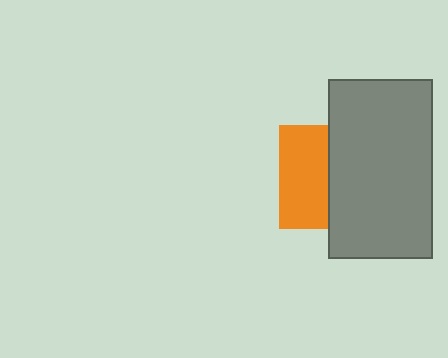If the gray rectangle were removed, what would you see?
You would see the complete orange square.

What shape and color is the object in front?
The object in front is a gray rectangle.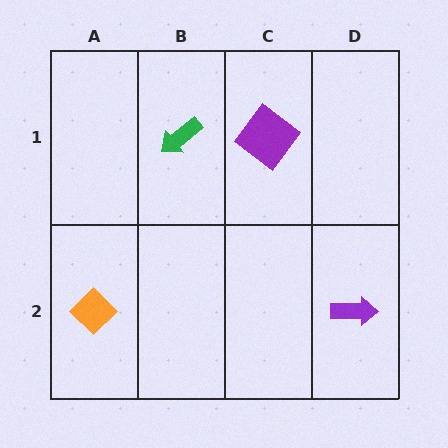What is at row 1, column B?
A green arrow.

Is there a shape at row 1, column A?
No, that cell is empty.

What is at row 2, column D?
A purple arrow.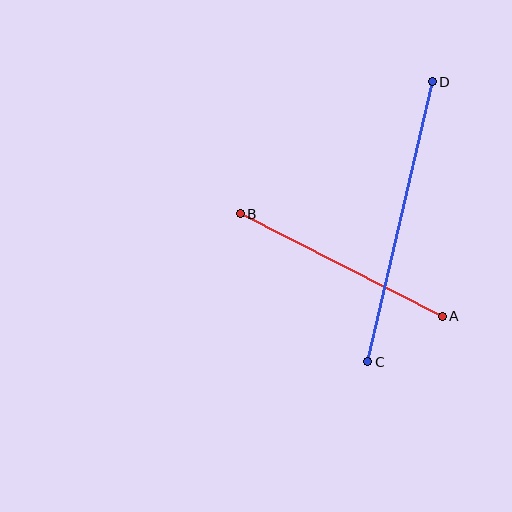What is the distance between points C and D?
The distance is approximately 287 pixels.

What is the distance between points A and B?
The distance is approximately 227 pixels.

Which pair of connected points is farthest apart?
Points C and D are farthest apart.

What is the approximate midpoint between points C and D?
The midpoint is at approximately (400, 222) pixels.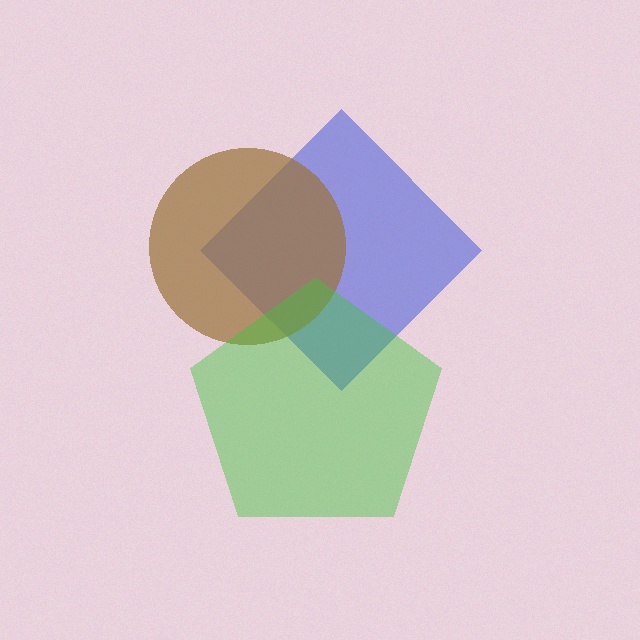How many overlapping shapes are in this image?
There are 3 overlapping shapes in the image.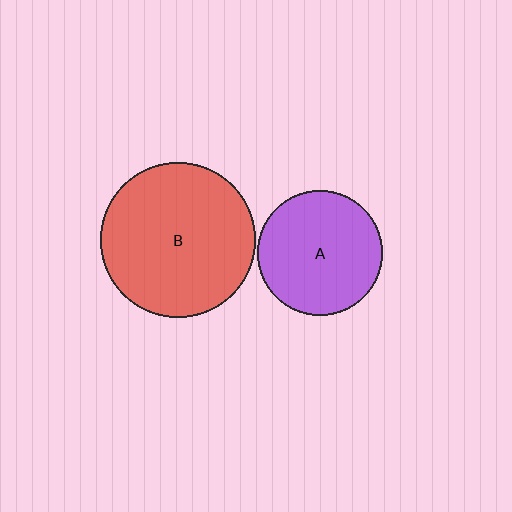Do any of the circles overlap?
No, none of the circles overlap.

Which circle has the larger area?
Circle B (red).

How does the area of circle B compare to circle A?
Approximately 1.5 times.